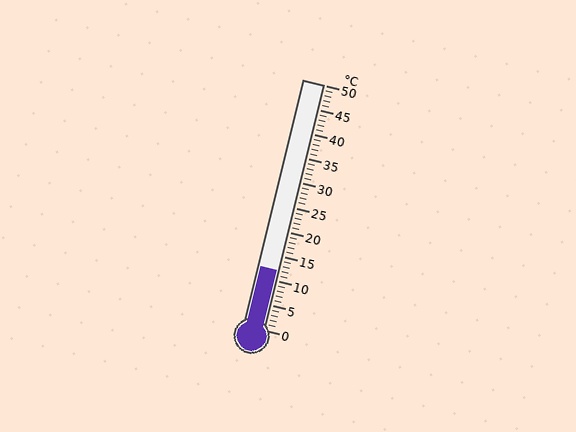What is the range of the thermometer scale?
The thermometer scale ranges from 0°C to 50°C.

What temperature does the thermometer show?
The thermometer shows approximately 12°C.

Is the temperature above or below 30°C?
The temperature is below 30°C.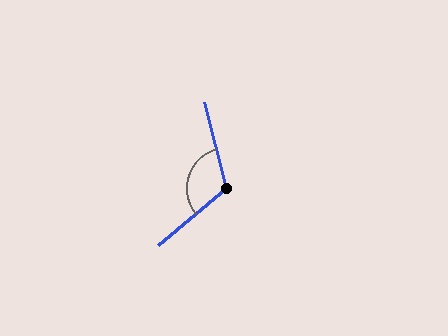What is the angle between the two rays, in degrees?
Approximately 115 degrees.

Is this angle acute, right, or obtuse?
It is obtuse.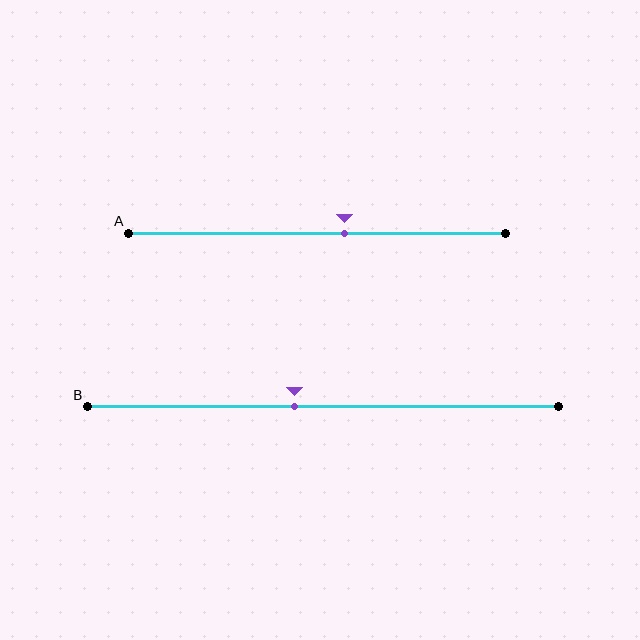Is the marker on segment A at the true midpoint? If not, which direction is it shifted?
No, the marker on segment A is shifted to the right by about 7% of the segment length.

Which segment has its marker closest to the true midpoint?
Segment B has its marker closest to the true midpoint.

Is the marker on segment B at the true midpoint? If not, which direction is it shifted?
No, the marker on segment B is shifted to the left by about 6% of the segment length.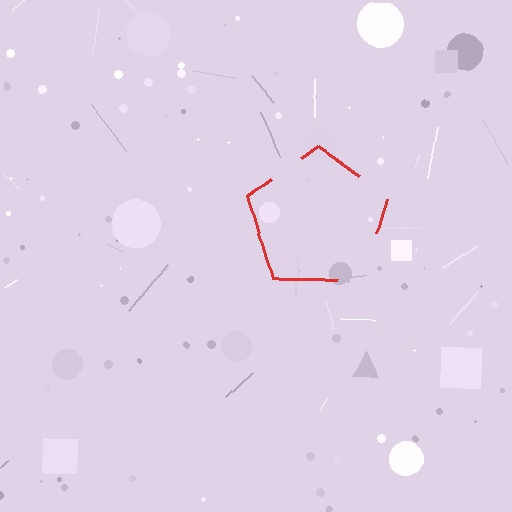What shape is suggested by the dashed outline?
The dashed outline suggests a pentagon.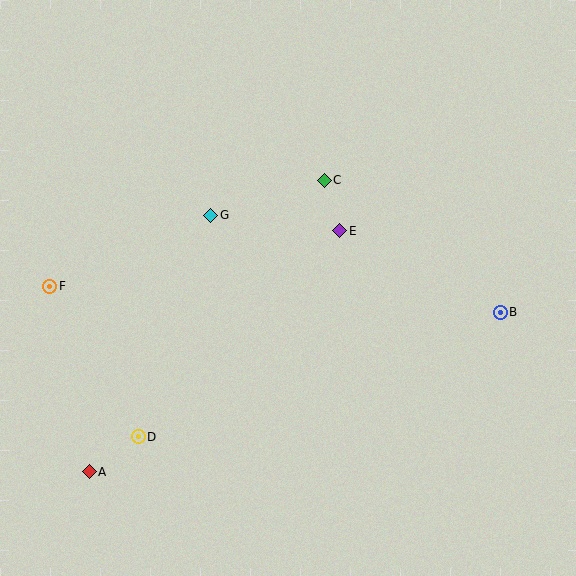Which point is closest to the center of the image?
Point E at (340, 231) is closest to the center.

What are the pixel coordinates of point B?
Point B is at (500, 312).